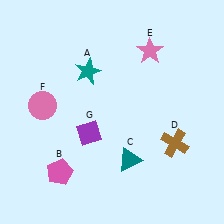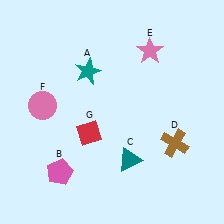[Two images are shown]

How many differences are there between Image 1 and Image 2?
There is 1 difference between the two images.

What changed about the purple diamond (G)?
In Image 1, G is purple. In Image 2, it changed to red.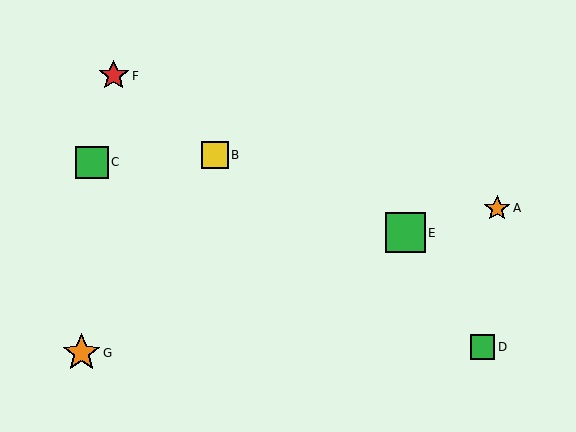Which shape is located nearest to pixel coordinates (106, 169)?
The green square (labeled C) at (92, 162) is nearest to that location.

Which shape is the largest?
The green square (labeled E) is the largest.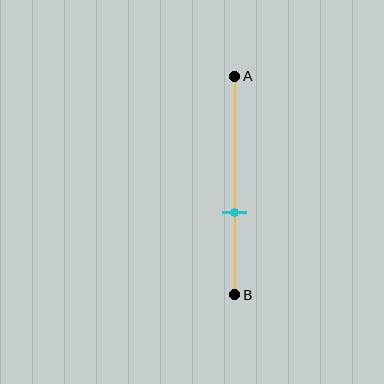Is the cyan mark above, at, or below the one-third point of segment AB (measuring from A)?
The cyan mark is below the one-third point of segment AB.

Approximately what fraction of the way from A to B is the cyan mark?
The cyan mark is approximately 60% of the way from A to B.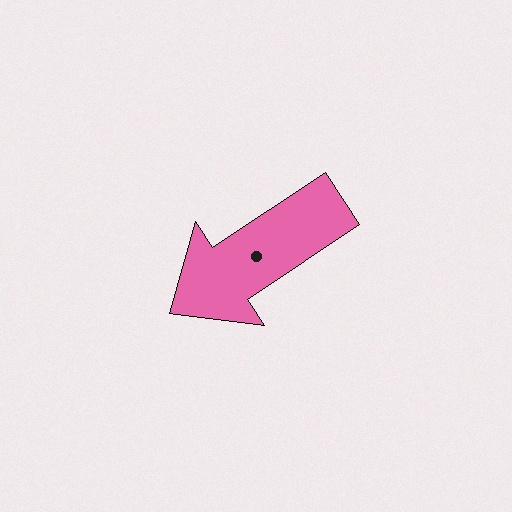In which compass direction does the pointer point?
Southwest.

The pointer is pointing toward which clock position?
Roughly 8 o'clock.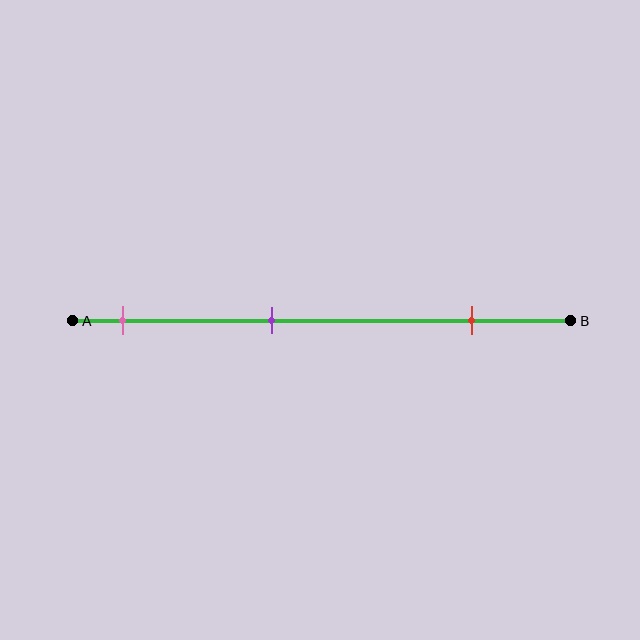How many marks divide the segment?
There are 3 marks dividing the segment.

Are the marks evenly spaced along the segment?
Yes, the marks are approximately evenly spaced.